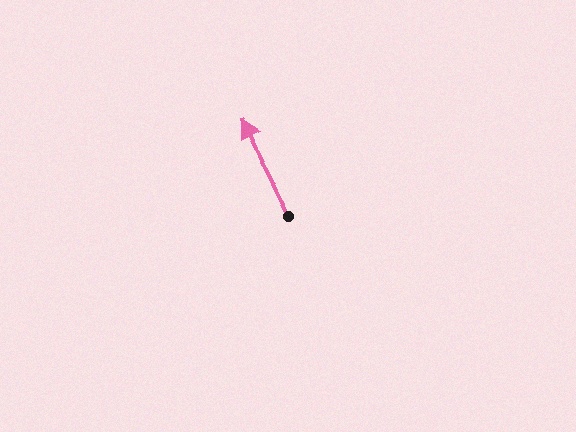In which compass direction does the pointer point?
Northwest.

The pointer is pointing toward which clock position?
Roughly 11 o'clock.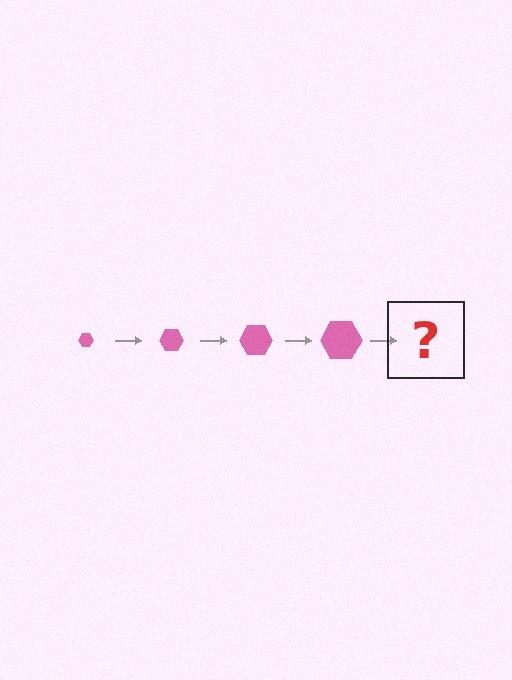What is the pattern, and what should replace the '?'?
The pattern is that the hexagon gets progressively larger each step. The '?' should be a pink hexagon, larger than the previous one.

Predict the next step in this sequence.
The next step is a pink hexagon, larger than the previous one.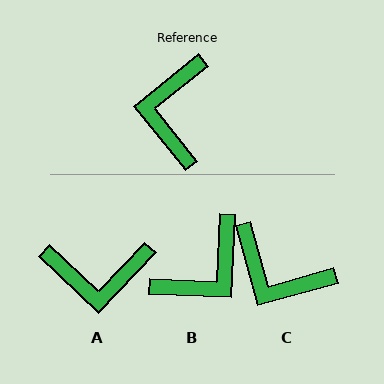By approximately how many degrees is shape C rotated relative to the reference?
Approximately 67 degrees counter-clockwise.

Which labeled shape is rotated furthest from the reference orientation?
B, about 139 degrees away.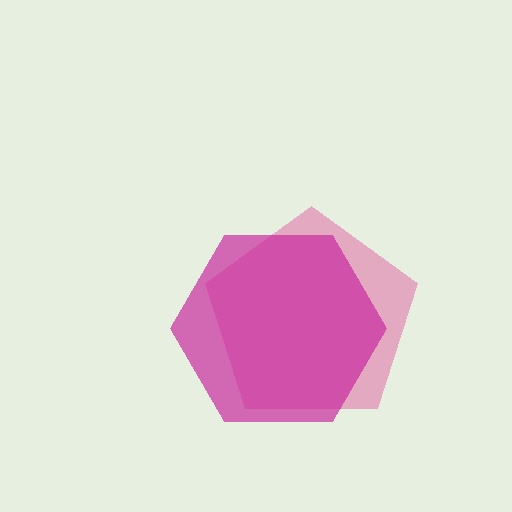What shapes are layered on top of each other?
The layered shapes are: a pink pentagon, a magenta hexagon.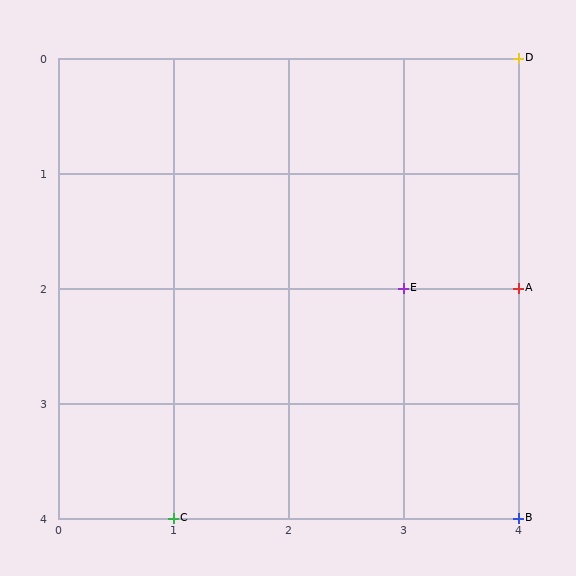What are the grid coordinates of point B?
Point B is at grid coordinates (4, 4).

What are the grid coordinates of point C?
Point C is at grid coordinates (1, 4).